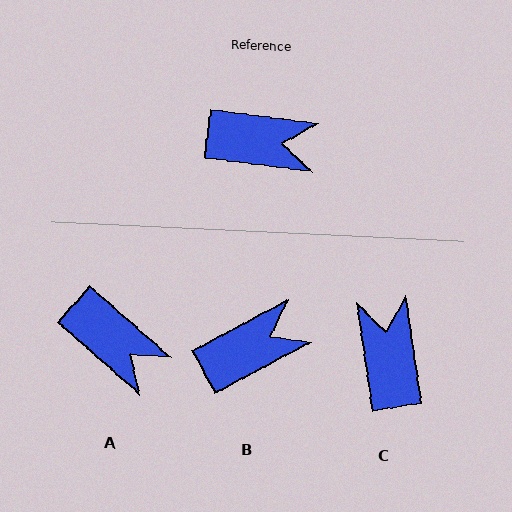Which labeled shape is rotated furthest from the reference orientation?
C, about 106 degrees away.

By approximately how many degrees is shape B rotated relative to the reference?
Approximately 36 degrees counter-clockwise.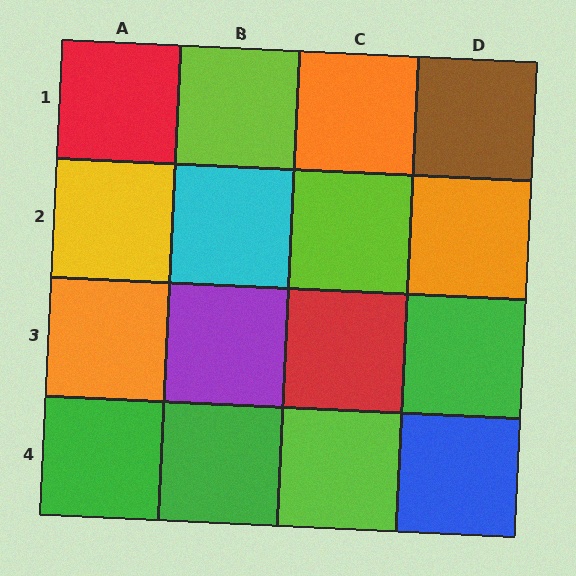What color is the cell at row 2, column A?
Yellow.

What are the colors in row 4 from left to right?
Green, green, lime, blue.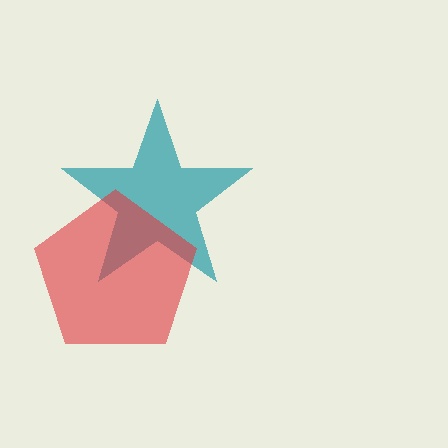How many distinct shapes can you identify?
There are 2 distinct shapes: a teal star, a red pentagon.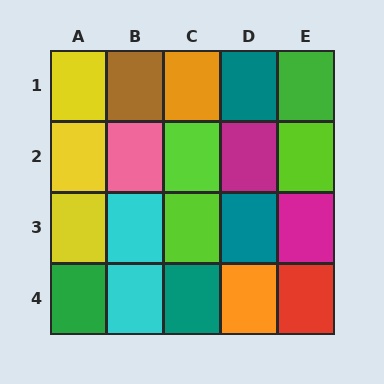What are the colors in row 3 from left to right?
Yellow, cyan, lime, teal, magenta.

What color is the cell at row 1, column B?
Brown.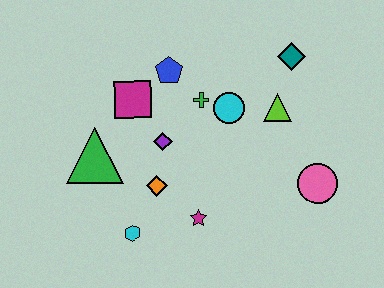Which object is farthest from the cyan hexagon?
The teal diamond is farthest from the cyan hexagon.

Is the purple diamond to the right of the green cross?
No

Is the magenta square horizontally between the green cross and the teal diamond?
No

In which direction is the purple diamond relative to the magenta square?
The purple diamond is below the magenta square.